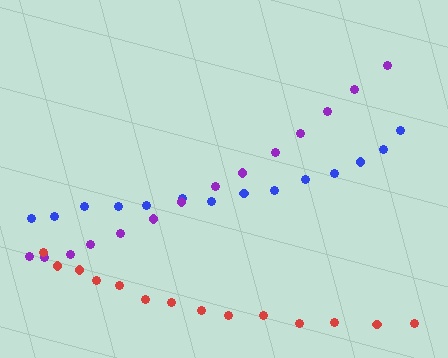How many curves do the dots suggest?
There are 3 distinct paths.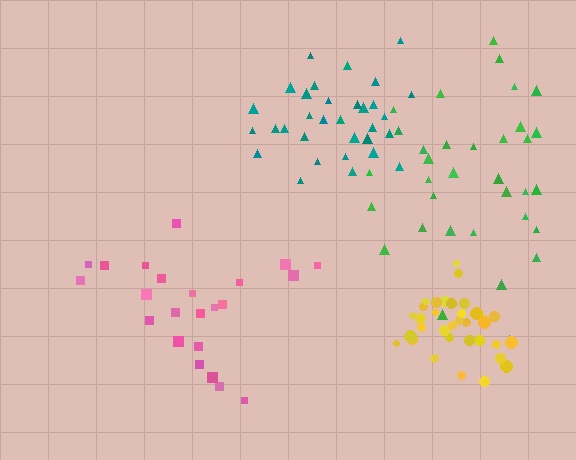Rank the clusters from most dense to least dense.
yellow, teal, green, pink.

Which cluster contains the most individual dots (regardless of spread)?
Yellow (35).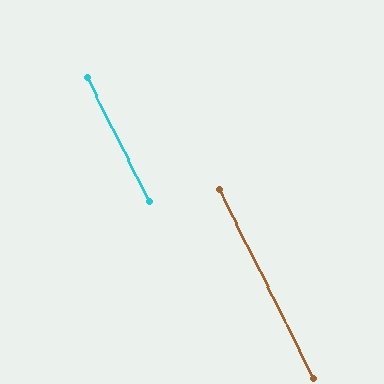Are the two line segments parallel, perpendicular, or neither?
Parallel — their directions differ by only 0.1°.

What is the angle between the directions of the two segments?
Approximately 0 degrees.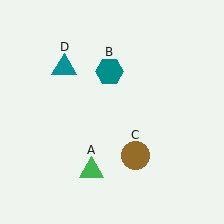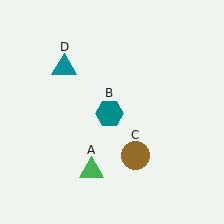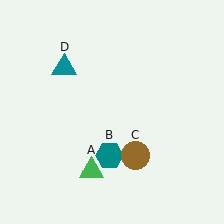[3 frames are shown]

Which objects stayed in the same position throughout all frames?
Green triangle (object A) and brown circle (object C) and teal triangle (object D) remained stationary.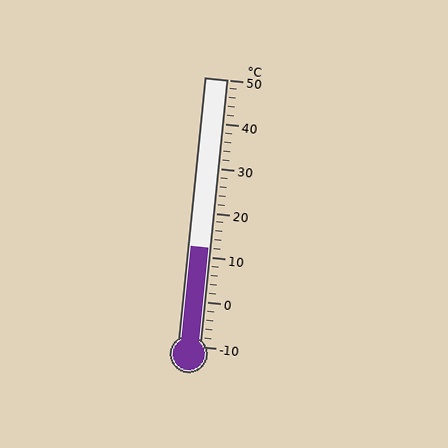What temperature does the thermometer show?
The thermometer shows approximately 12°C.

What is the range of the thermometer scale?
The thermometer scale ranges from -10°C to 50°C.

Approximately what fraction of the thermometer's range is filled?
The thermometer is filled to approximately 35% of its range.